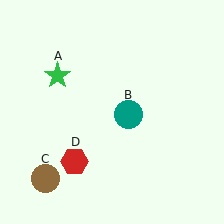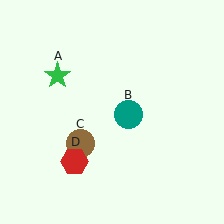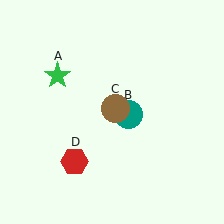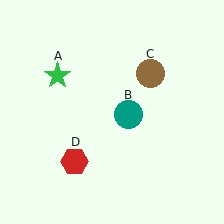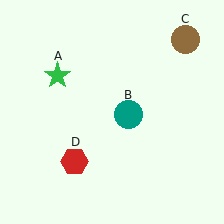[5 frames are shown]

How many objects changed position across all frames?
1 object changed position: brown circle (object C).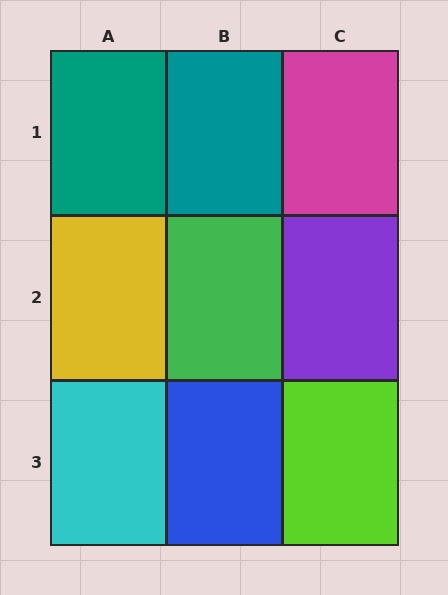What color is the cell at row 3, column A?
Cyan.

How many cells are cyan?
1 cell is cyan.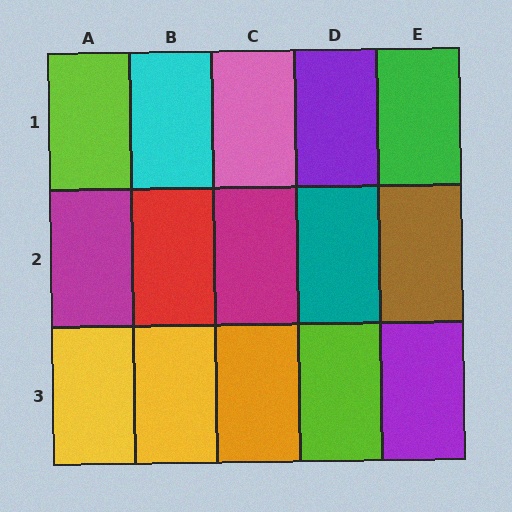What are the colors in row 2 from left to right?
Magenta, red, magenta, teal, brown.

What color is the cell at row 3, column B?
Yellow.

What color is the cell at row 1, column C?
Pink.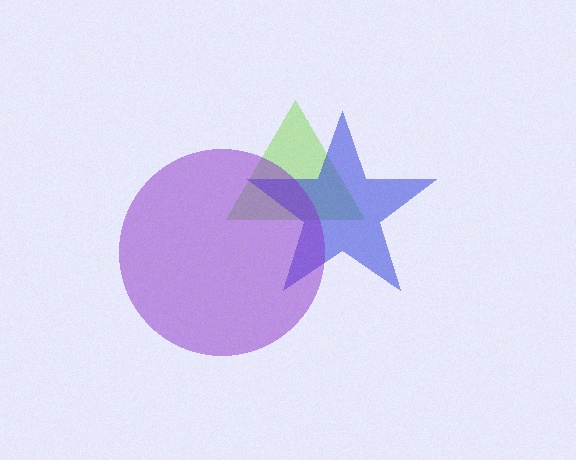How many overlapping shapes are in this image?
There are 3 overlapping shapes in the image.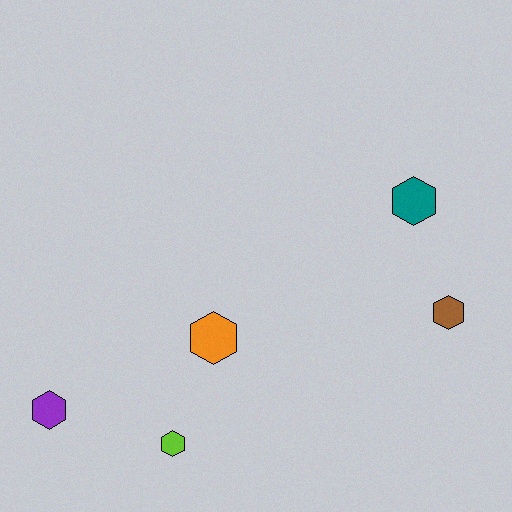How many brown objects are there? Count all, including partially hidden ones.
There is 1 brown object.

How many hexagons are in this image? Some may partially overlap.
There are 5 hexagons.